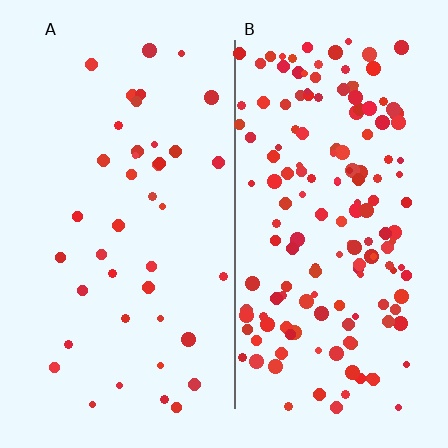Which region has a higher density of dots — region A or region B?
B (the right).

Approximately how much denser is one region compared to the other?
Approximately 4.0× — region B over region A.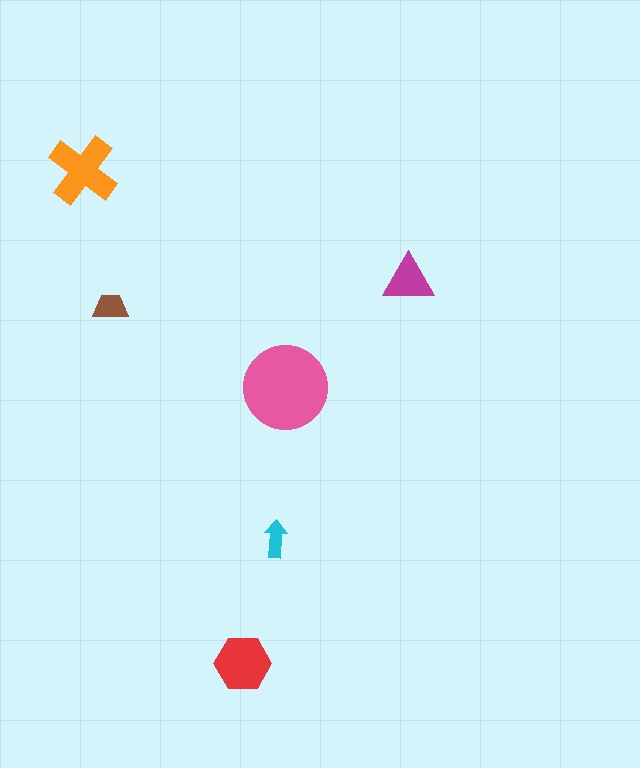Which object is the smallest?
The cyan arrow.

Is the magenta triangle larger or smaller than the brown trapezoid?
Larger.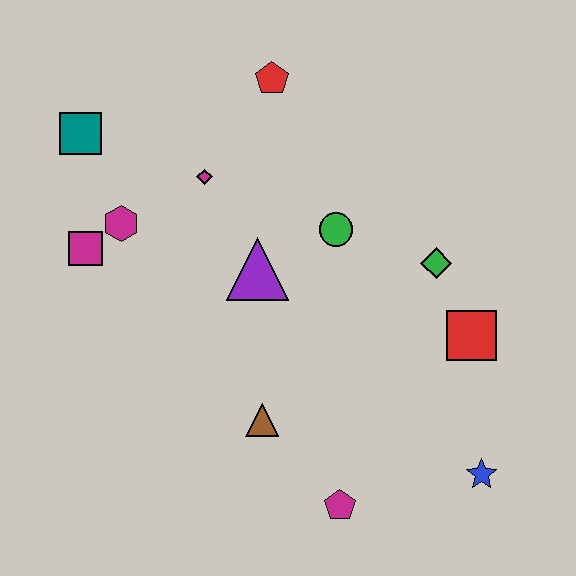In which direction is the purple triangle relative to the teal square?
The purple triangle is to the right of the teal square.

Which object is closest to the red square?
The green diamond is closest to the red square.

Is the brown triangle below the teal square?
Yes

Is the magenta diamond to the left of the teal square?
No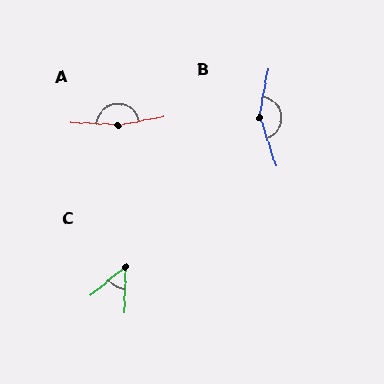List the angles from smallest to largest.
C (49°), B (151°), A (166°).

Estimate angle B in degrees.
Approximately 151 degrees.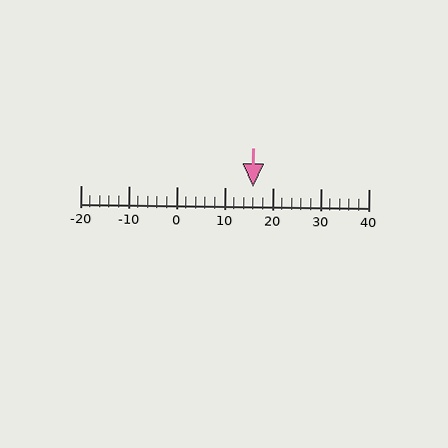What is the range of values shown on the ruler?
The ruler shows values from -20 to 40.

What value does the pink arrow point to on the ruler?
The pink arrow points to approximately 16.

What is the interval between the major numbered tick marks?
The major tick marks are spaced 10 units apart.